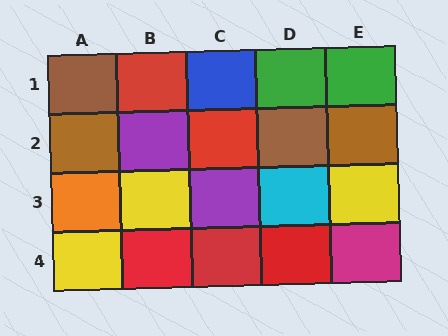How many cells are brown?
4 cells are brown.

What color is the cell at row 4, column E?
Magenta.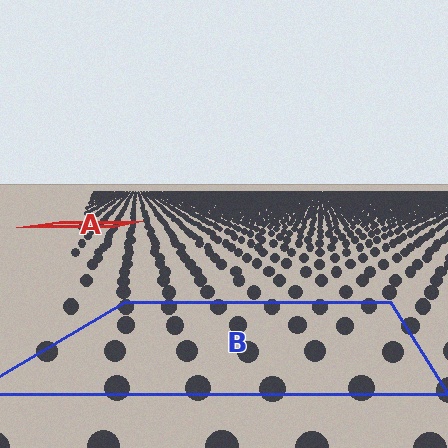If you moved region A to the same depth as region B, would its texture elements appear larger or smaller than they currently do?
They would appear larger. At a closer depth, the same texture elements are projected at a bigger on-screen size.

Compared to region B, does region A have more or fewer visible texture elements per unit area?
Region A has more texture elements per unit area — they are packed more densely because it is farther away.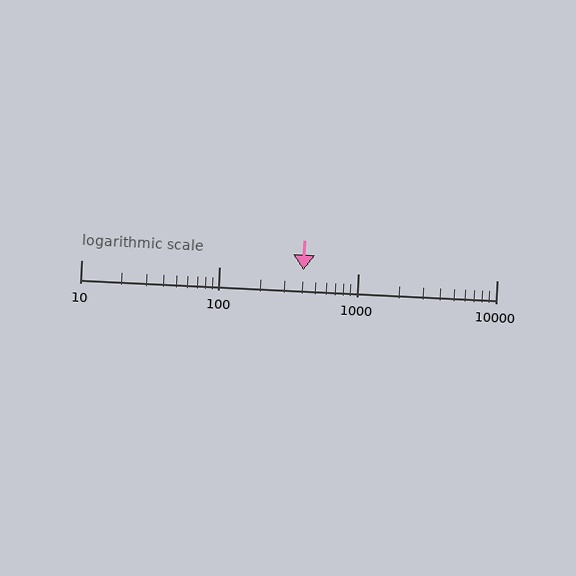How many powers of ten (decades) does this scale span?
The scale spans 3 decades, from 10 to 10000.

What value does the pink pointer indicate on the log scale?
The pointer indicates approximately 400.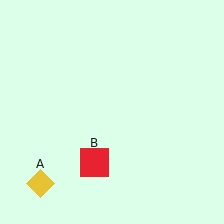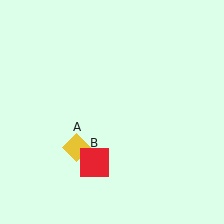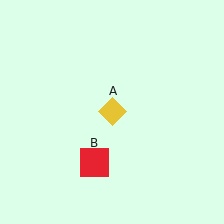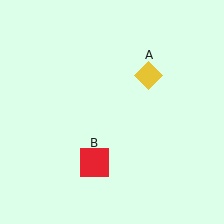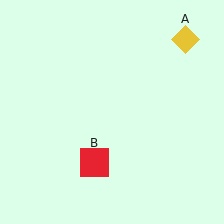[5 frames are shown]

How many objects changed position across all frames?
1 object changed position: yellow diamond (object A).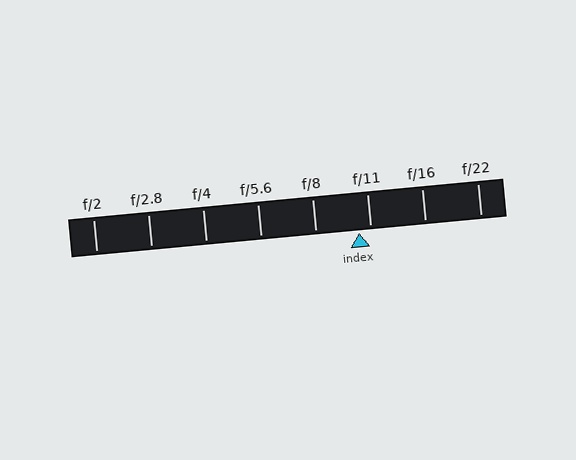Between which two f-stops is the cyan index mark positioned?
The index mark is between f/8 and f/11.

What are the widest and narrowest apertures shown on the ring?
The widest aperture shown is f/2 and the narrowest is f/22.